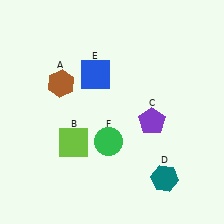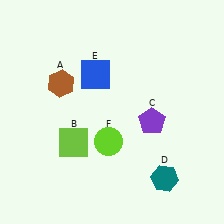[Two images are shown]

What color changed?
The circle (F) changed from green in Image 1 to lime in Image 2.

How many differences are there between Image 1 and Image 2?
There is 1 difference between the two images.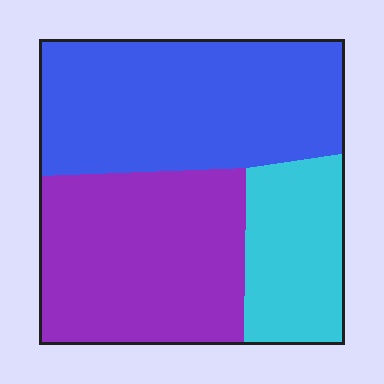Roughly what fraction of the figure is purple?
Purple covers about 40% of the figure.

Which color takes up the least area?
Cyan, at roughly 20%.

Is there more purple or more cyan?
Purple.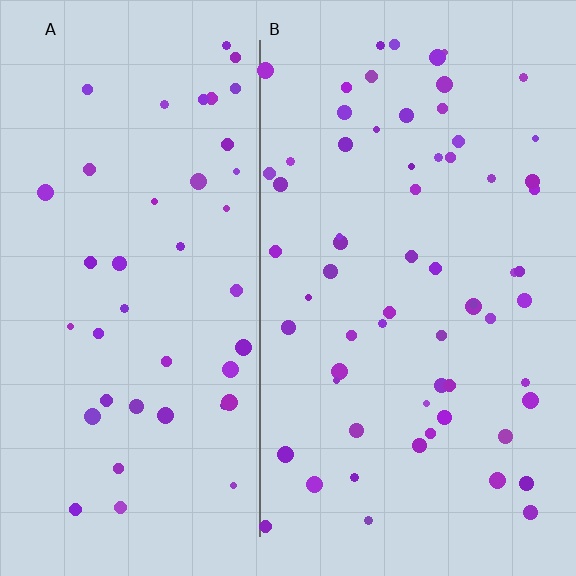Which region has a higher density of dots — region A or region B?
B (the right).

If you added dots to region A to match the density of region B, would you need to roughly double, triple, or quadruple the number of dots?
Approximately double.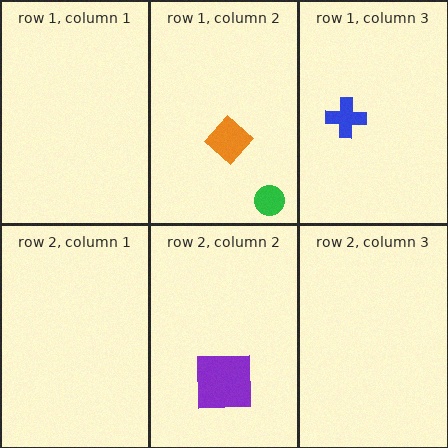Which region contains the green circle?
The row 1, column 2 region.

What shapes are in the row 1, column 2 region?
The green circle, the orange diamond.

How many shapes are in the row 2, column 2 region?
1.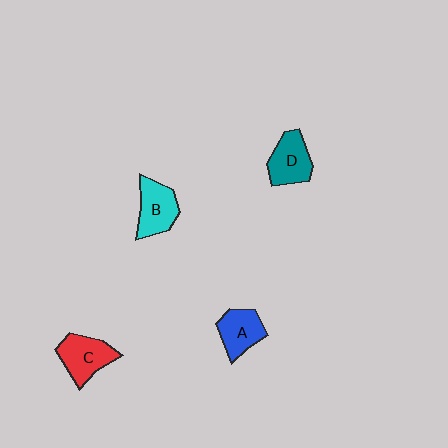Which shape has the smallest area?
Shape A (blue).